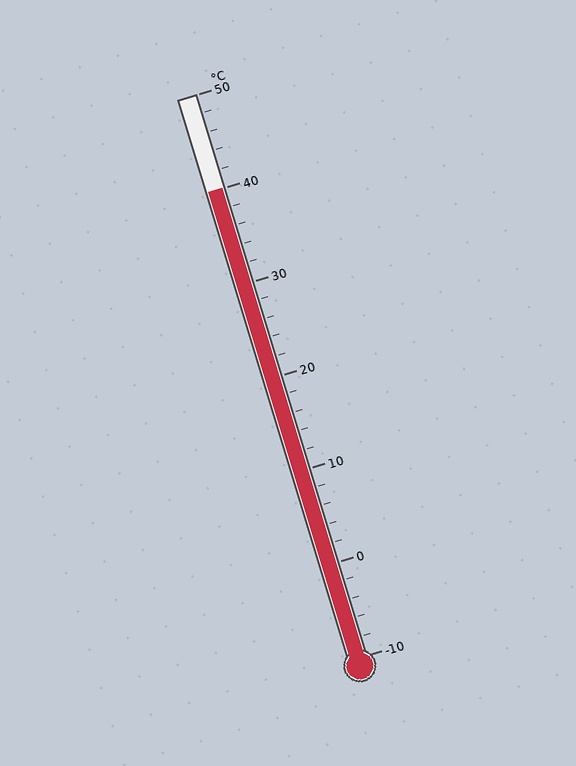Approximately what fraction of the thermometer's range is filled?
The thermometer is filled to approximately 85% of its range.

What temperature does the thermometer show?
The thermometer shows approximately 40°C.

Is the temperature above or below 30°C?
The temperature is above 30°C.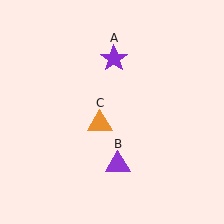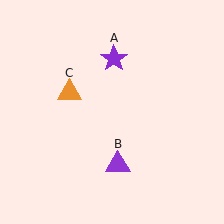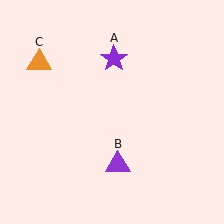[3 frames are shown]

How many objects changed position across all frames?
1 object changed position: orange triangle (object C).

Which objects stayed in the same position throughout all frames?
Purple star (object A) and purple triangle (object B) remained stationary.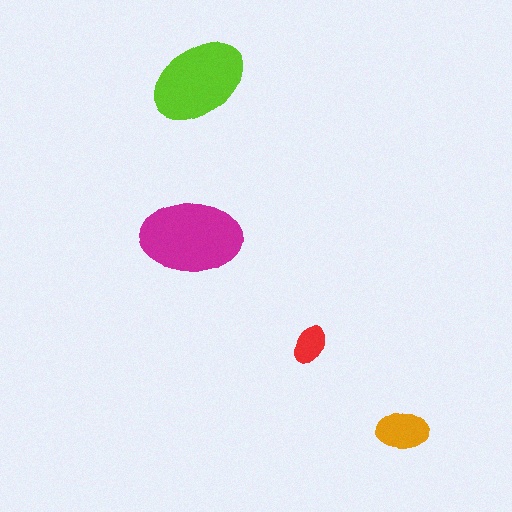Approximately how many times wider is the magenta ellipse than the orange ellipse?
About 2 times wider.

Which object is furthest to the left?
The magenta ellipse is leftmost.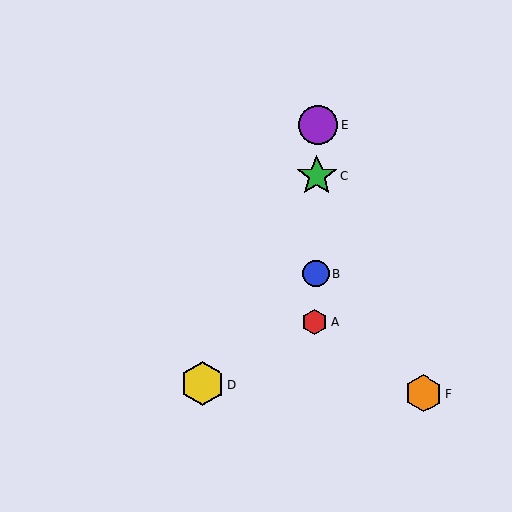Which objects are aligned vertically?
Objects A, B, C, E are aligned vertically.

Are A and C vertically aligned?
Yes, both are at x≈315.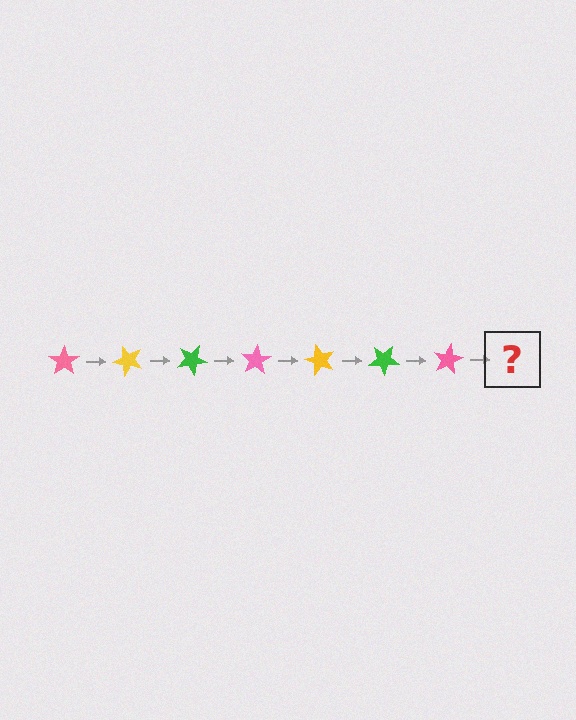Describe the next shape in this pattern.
It should be a yellow star, rotated 350 degrees from the start.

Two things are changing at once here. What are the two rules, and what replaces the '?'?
The two rules are that it rotates 50 degrees each step and the color cycles through pink, yellow, and green. The '?' should be a yellow star, rotated 350 degrees from the start.